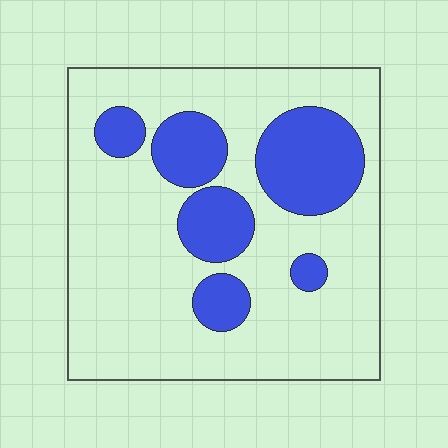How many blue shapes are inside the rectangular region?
6.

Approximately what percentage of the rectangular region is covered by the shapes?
Approximately 25%.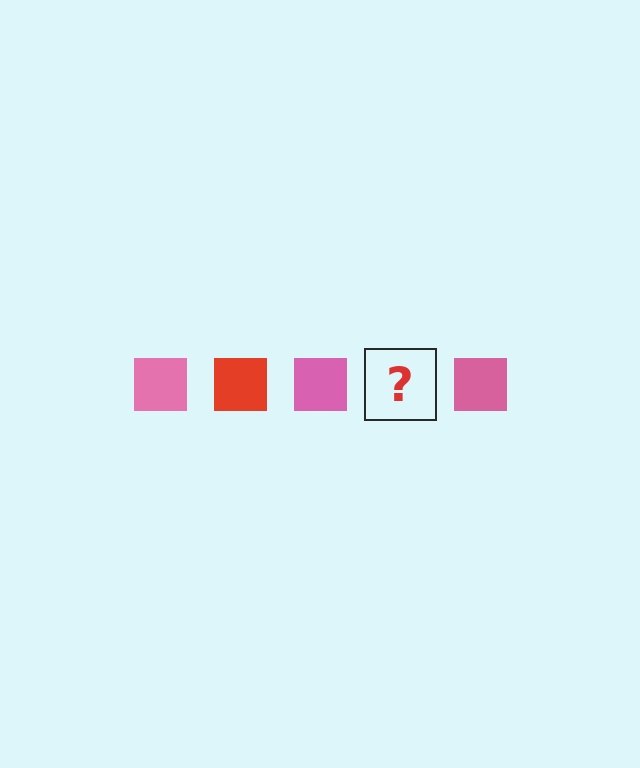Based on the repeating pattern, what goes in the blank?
The blank should be a red square.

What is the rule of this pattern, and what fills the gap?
The rule is that the pattern cycles through pink, red squares. The gap should be filled with a red square.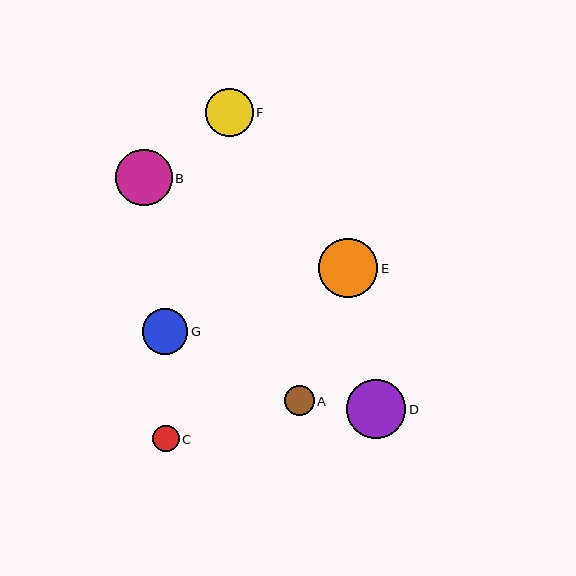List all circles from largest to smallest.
From largest to smallest: E, D, B, F, G, A, C.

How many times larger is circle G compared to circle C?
Circle G is approximately 1.7 times the size of circle C.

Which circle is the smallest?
Circle C is the smallest with a size of approximately 27 pixels.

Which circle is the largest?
Circle E is the largest with a size of approximately 59 pixels.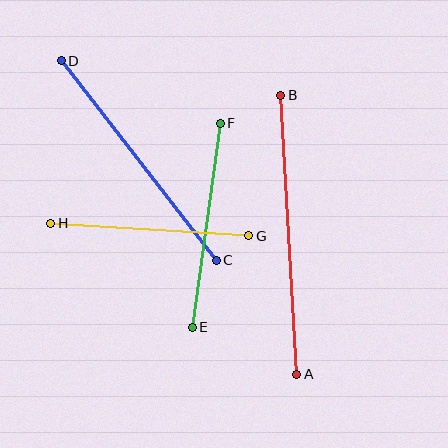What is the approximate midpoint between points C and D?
The midpoint is at approximately (139, 161) pixels.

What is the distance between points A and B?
The distance is approximately 279 pixels.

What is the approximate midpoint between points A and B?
The midpoint is at approximately (289, 235) pixels.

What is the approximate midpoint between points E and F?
The midpoint is at approximately (206, 225) pixels.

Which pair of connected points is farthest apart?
Points A and B are farthest apart.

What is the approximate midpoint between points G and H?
The midpoint is at approximately (150, 230) pixels.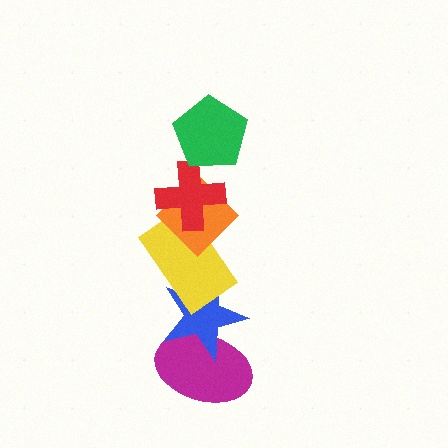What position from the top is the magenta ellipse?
The magenta ellipse is 6th from the top.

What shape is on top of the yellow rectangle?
The orange diamond is on top of the yellow rectangle.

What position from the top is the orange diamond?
The orange diamond is 3rd from the top.